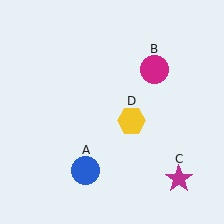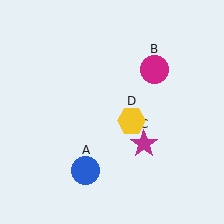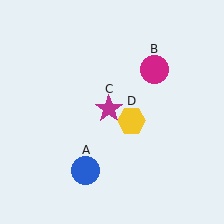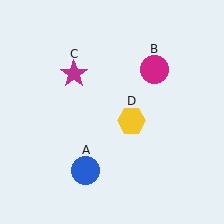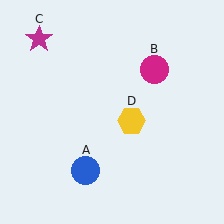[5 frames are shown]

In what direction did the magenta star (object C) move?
The magenta star (object C) moved up and to the left.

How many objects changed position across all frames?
1 object changed position: magenta star (object C).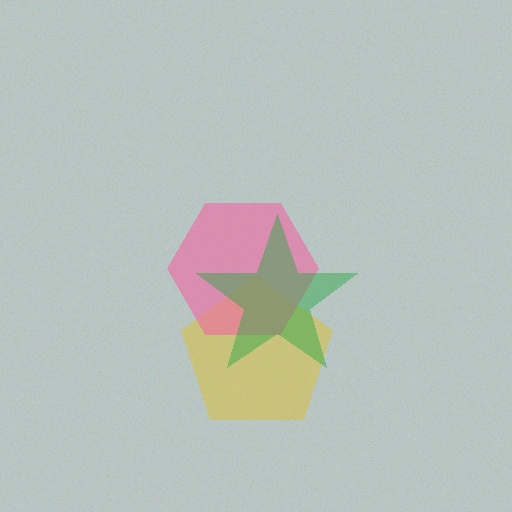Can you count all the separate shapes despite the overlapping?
Yes, there are 3 separate shapes.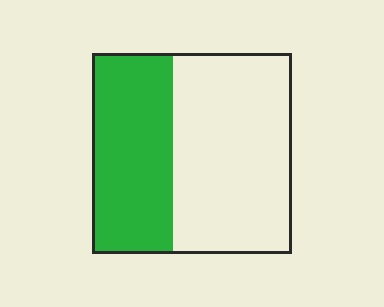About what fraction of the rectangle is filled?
About two fifths (2/5).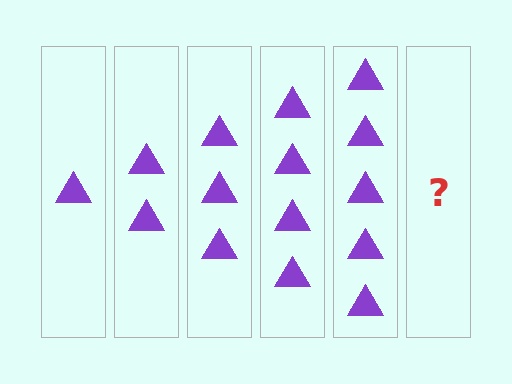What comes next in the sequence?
The next element should be 6 triangles.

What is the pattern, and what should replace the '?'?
The pattern is that each step adds one more triangle. The '?' should be 6 triangles.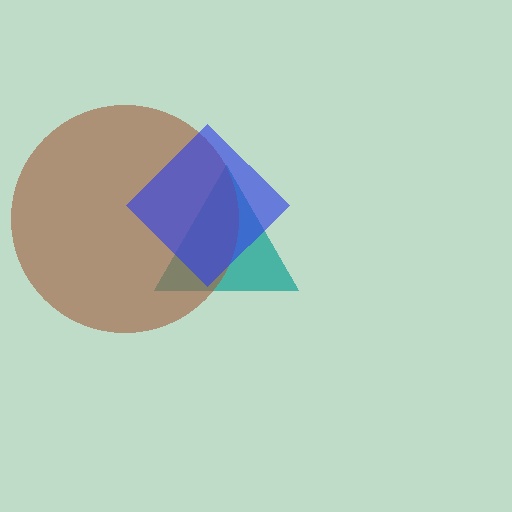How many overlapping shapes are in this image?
There are 3 overlapping shapes in the image.